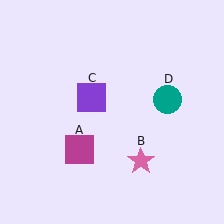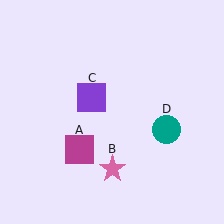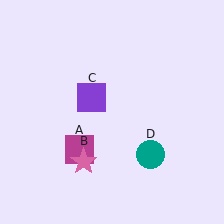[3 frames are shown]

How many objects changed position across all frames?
2 objects changed position: pink star (object B), teal circle (object D).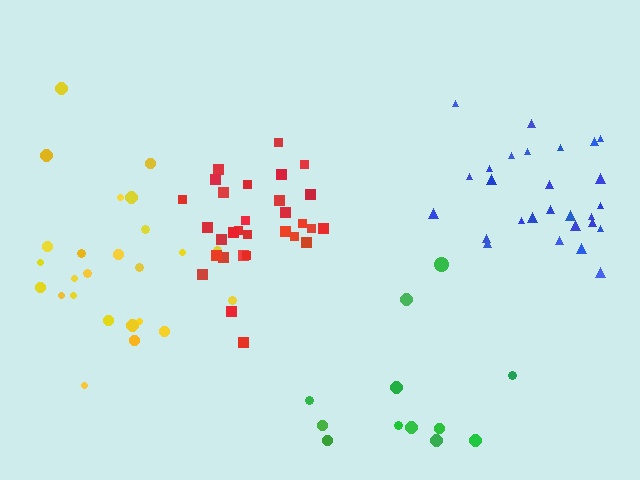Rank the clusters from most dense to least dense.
red, blue, yellow, green.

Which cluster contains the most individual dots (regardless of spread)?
Red (30).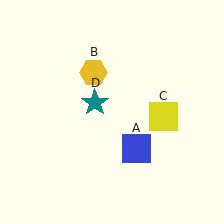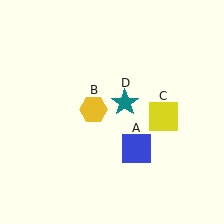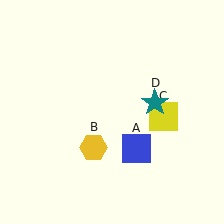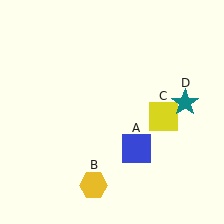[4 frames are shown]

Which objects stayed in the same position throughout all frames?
Blue square (object A) and yellow square (object C) remained stationary.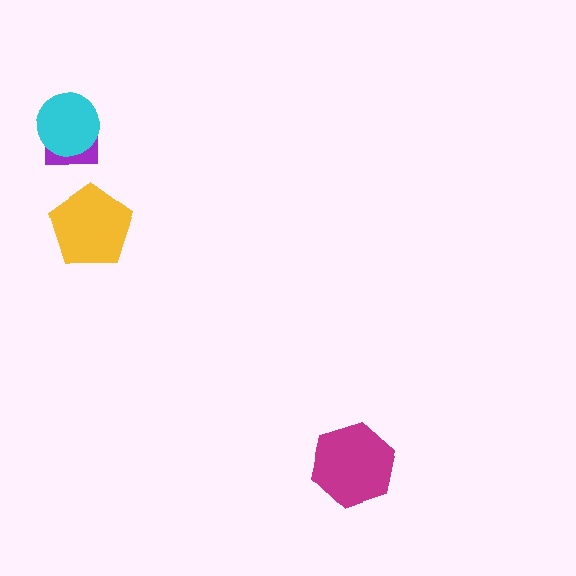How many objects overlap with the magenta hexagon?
0 objects overlap with the magenta hexagon.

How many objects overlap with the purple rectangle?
1 object overlaps with the purple rectangle.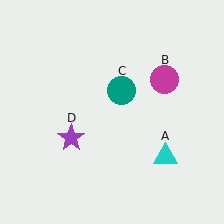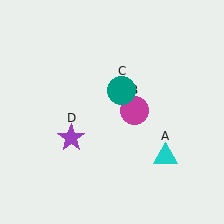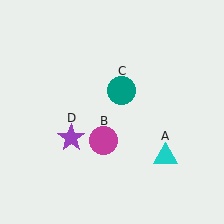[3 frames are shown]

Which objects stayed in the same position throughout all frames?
Cyan triangle (object A) and teal circle (object C) and purple star (object D) remained stationary.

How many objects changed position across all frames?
1 object changed position: magenta circle (object B).